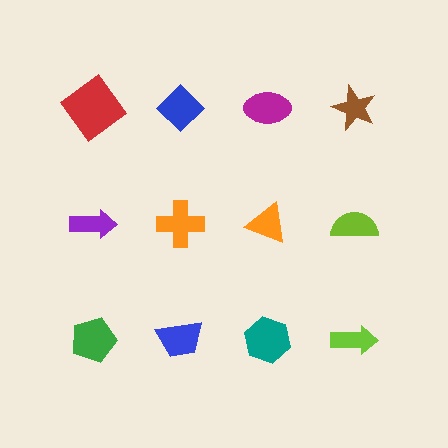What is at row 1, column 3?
A magenta ellipse.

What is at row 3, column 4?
A lime arrow.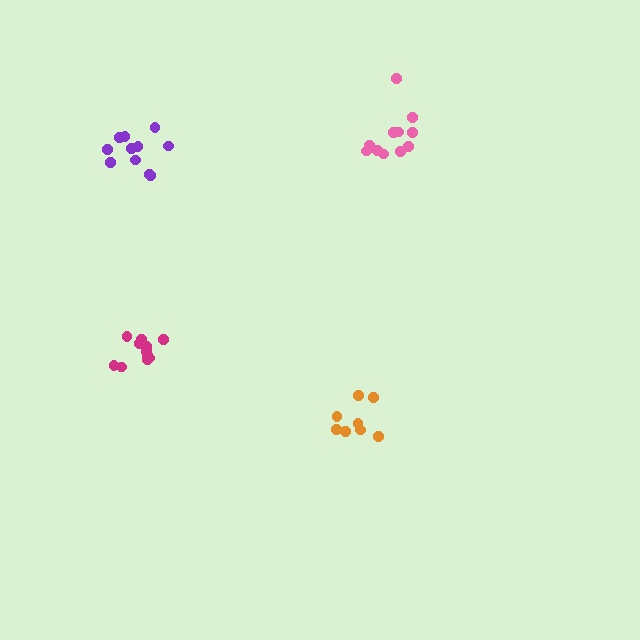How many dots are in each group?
Group 1: 8 dots, Group 2: 11 dots, Group 3: 11 dots, Group 4: 11 dots (41 total).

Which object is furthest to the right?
The pink cluster is rightmost.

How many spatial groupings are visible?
There are 4 spatial groupings.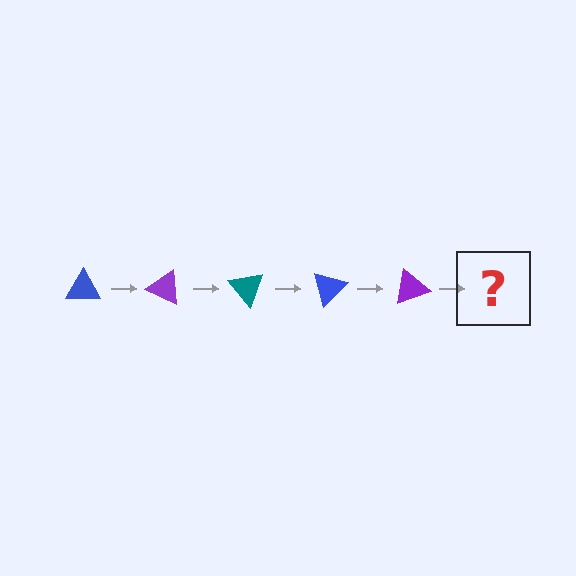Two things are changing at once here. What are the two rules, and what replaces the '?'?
The two rules are that it rotates 25 degrees each step and the color cycles through blue, purple, and teal. The '?' should be a teal triangle, rotated 125 degrees from the start.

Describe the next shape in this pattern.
It should be a teal triangle, rotated 125 degrees from the start.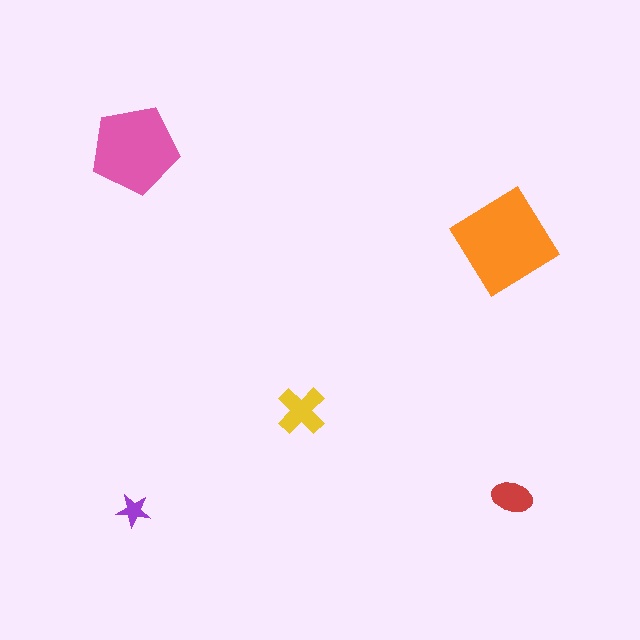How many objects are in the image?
There are 5 objects in the image.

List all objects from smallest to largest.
The purple star, the red ellipse, the yellow cross, the pink pentagon, the orange diamond.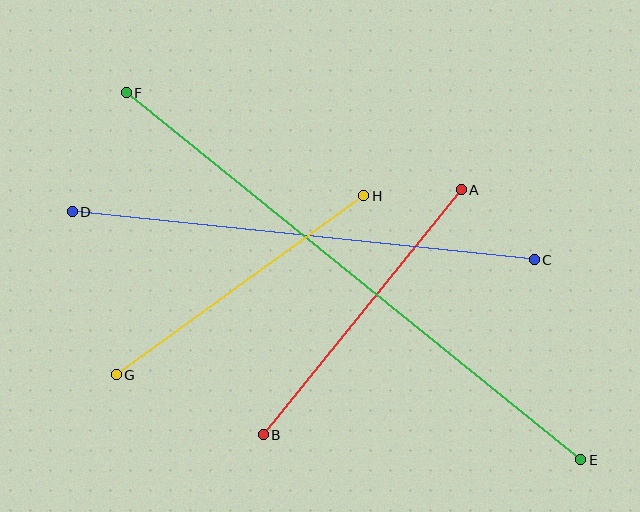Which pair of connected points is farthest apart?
Points E and F are farthest apart.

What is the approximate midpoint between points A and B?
The midpoint is at approximately (362, 312) pixels.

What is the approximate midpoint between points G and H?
The midpoint is at approximately (240, 285) pixels.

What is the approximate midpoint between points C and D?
The midpoint is at approximately (303, 236) pixels.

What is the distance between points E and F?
The distance is approximately 584 pixels.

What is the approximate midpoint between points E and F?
The midpoint is at approximately (353, 276) pixels.